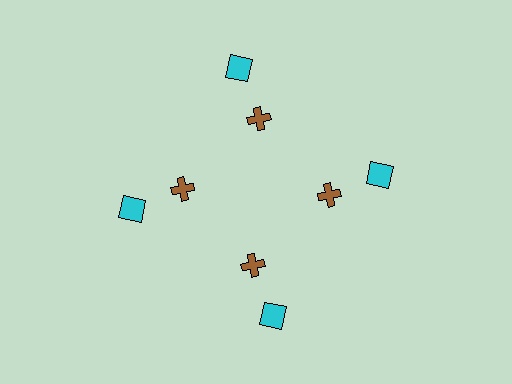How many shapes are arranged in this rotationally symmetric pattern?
There are 8 shapes, arranged in 4 groups of 2.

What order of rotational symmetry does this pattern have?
This pattern has 4-fold rotational symmetry.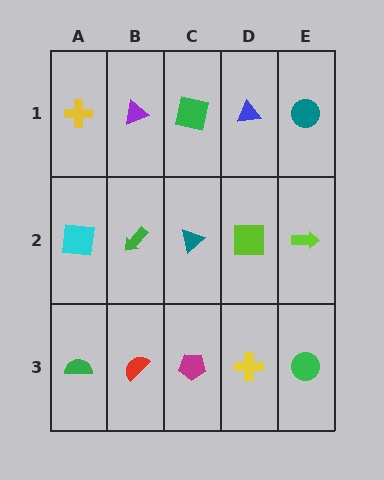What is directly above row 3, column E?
A lime arrow.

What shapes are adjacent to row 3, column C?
A teal triangle (row 2, column C), a red semicircle (row 3, column B), a yellow cross (row 3, column D).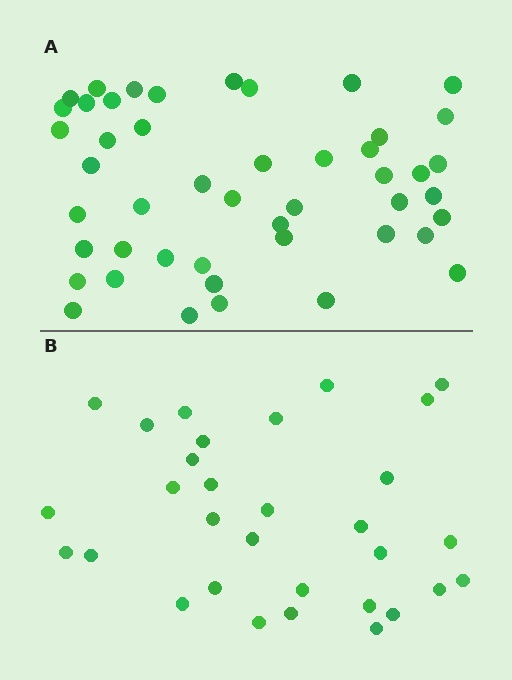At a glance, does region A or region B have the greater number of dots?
Region A (the top region) has more dots.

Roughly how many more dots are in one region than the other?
Region A has approximately 15 more dots than region B.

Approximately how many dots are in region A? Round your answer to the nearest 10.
About 50 dots. (The exact count is 47, which rounds to 50.)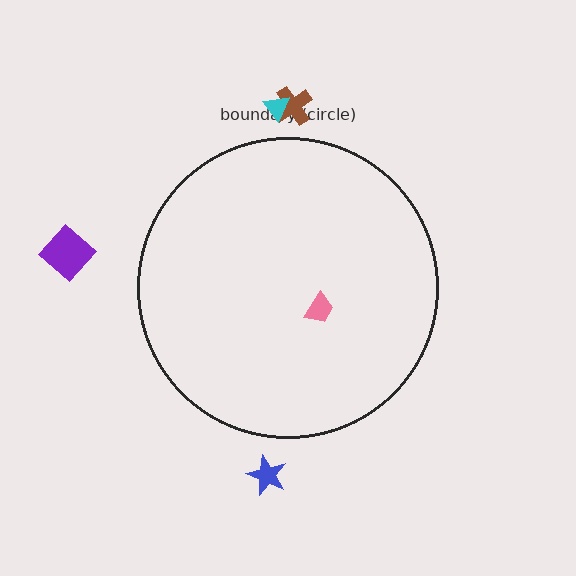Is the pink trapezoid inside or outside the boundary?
Inside.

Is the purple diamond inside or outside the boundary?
Outside.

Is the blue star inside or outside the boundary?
Outside.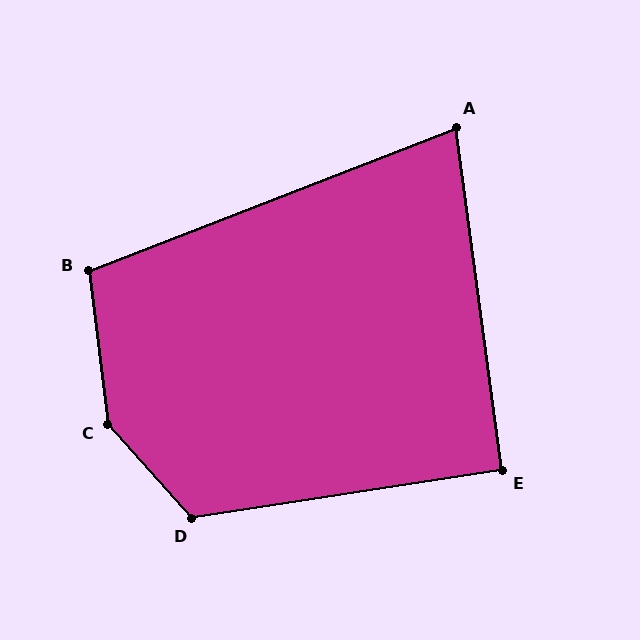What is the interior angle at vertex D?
Approximately 123 degrees (obtuse).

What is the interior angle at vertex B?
Approximately 104 degrees (obtuse).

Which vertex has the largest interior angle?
C, at approximately 145 degrees.